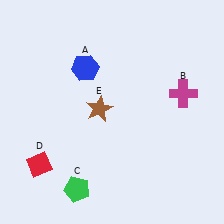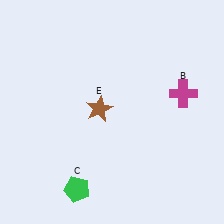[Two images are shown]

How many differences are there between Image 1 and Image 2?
There are 2 differences between the two images.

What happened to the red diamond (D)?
The red diamond (D) was removed in Image 2. It was in the bottom-left area of Image 1.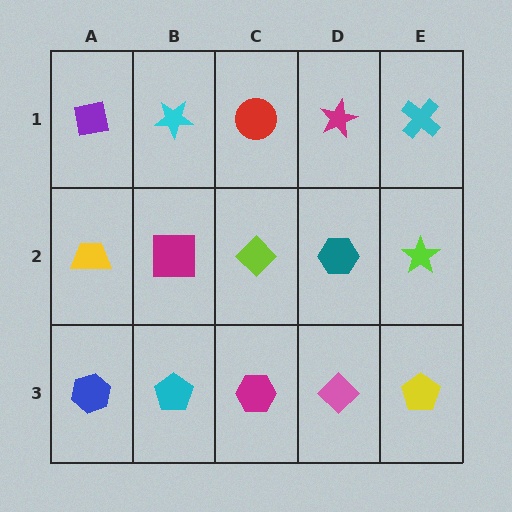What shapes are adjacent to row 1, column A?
A yellow trapezoid (row 2, column A), a cyan star (row 1, column B).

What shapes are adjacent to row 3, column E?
A lime star (row 2, column E), a pink diamond (row 3, column D).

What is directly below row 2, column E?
A yellow pentagon.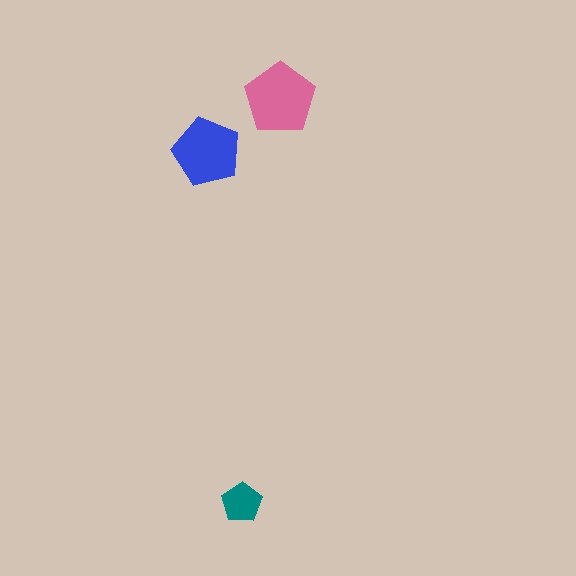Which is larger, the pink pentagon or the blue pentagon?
The pink one.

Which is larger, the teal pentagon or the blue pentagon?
The blue one.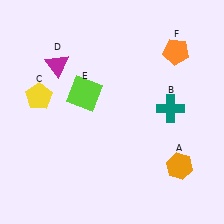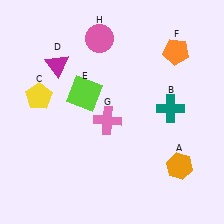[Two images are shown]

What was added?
A pink cross (G), a pink circle (H) were added in Image 2.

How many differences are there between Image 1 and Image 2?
There are 2 differences between the two images.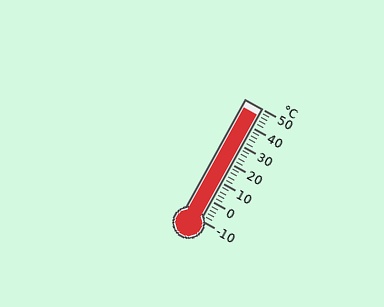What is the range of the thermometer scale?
The thermometer scale ranges from -10°C to 50°C.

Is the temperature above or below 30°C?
The temperature is above 30°C.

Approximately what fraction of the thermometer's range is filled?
The thermometer is filled to approximately 95% of its range.